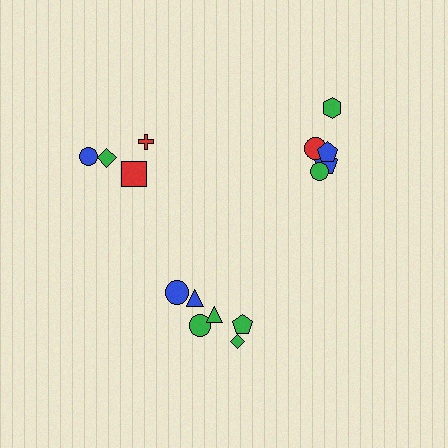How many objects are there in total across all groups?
There are 16 objects.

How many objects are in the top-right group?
There are 6 objects.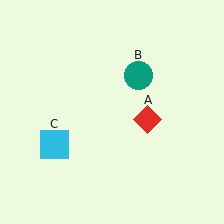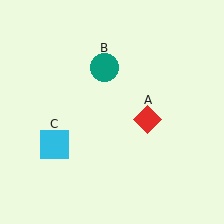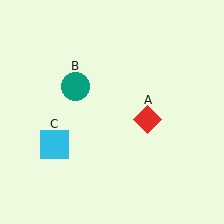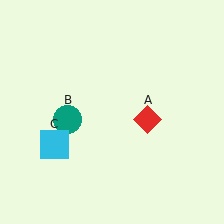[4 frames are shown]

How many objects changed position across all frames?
1 object changed position: teal circle (object B).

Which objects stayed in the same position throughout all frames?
Red diamond (object A) and cyan square (object C) remained stationary.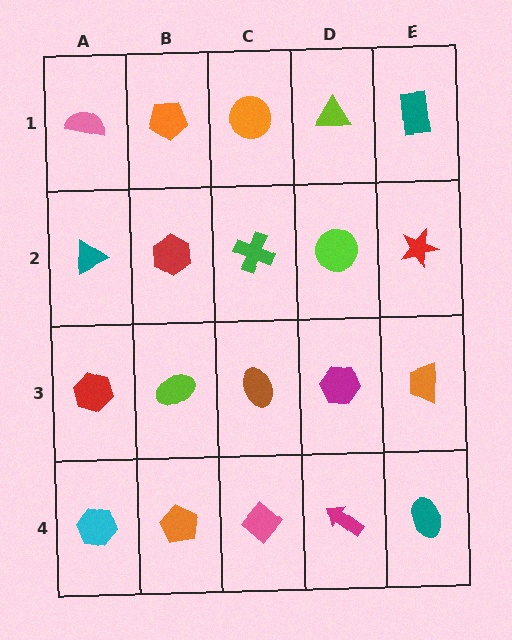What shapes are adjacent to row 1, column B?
A red hexagon (row 2, column B), a pink semicircle (row 1, column A), an orange circle (row 1, column C).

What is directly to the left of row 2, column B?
A teal triangle.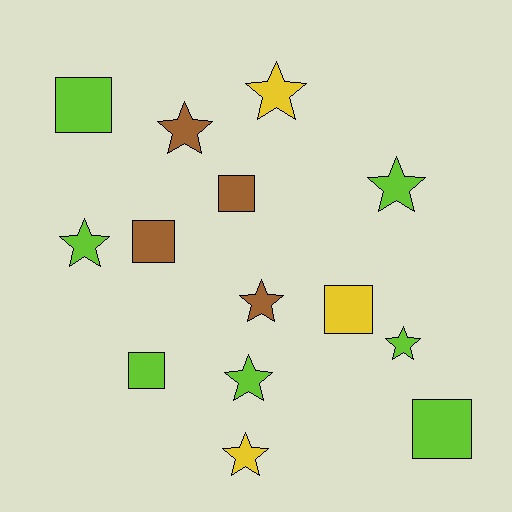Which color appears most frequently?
Lime, with 7 objects.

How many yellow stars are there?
There are 2 yellow stars.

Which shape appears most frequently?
Star, with 8 objects.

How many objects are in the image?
There are 14 objects.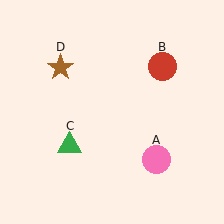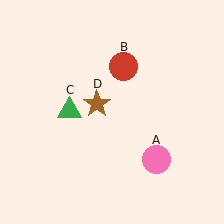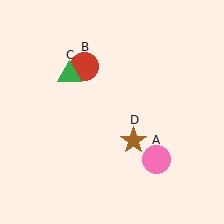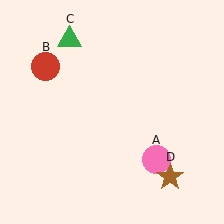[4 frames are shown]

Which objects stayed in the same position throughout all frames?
Pink circle (object A) remained stationary.